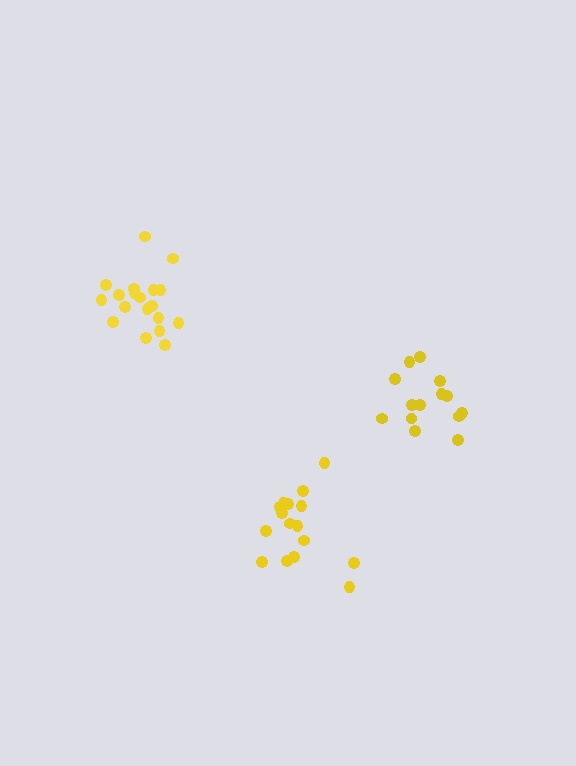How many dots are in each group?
Group 1: 16 dots, Group 2: 14 dots, Group 3: 19 dots (49 total).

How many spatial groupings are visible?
There are 3 spatial groupings.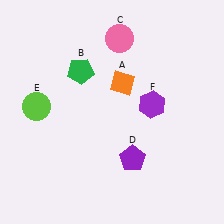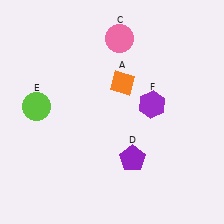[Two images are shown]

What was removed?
The green pentagon (B) was removed in Image 2.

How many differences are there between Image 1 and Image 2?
There is 1 difference between the two images.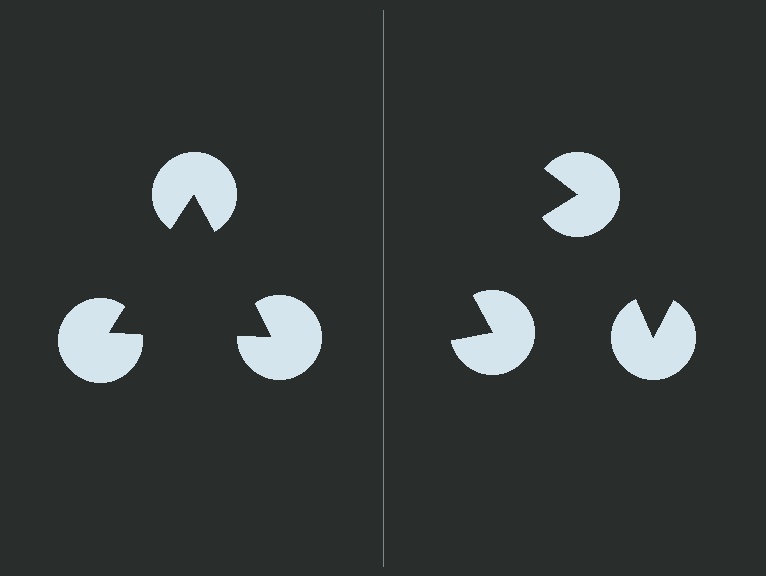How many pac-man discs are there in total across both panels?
6 — 3 on each side.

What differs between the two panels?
The pac-man discs are positioned identically on both sides; only the wedge orientations differ. On the left they align to a triangle; on the right they are misaligned.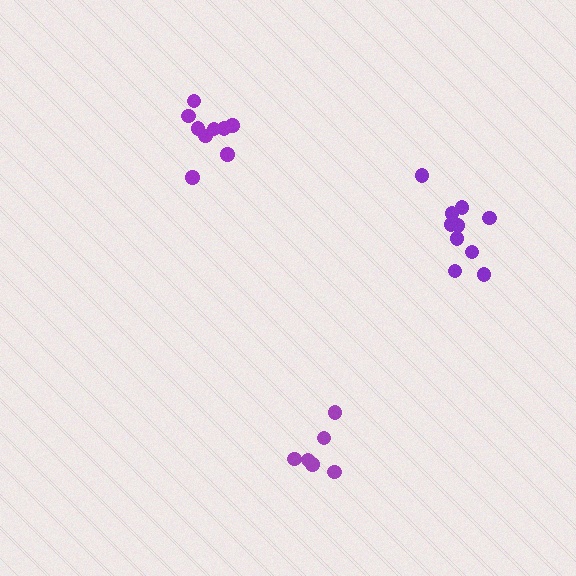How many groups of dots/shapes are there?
There are 3 groups.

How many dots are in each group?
Group 1: 9 dots, Group 2: 10 dots, Group 3: 6 dots (25 total).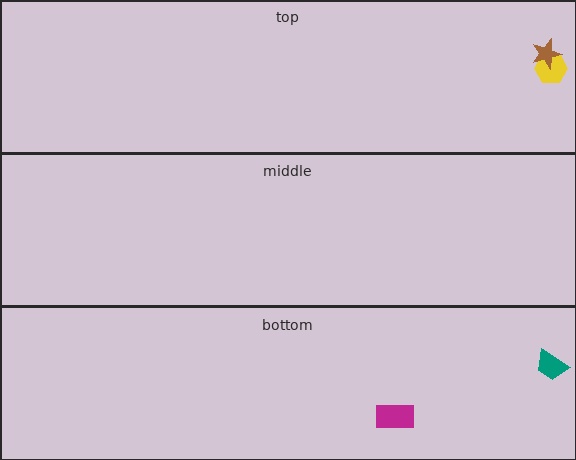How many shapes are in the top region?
2.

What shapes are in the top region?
The yellow hexagon, the brown star.